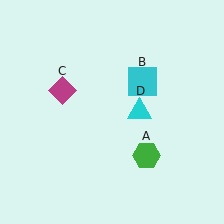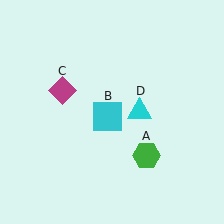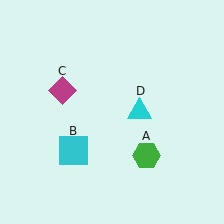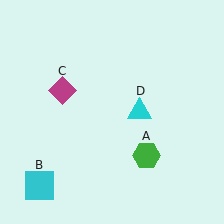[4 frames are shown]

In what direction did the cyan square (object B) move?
The cyan square (object B) moved down and to the left.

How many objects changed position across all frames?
1 object changed position: cyan square (object B).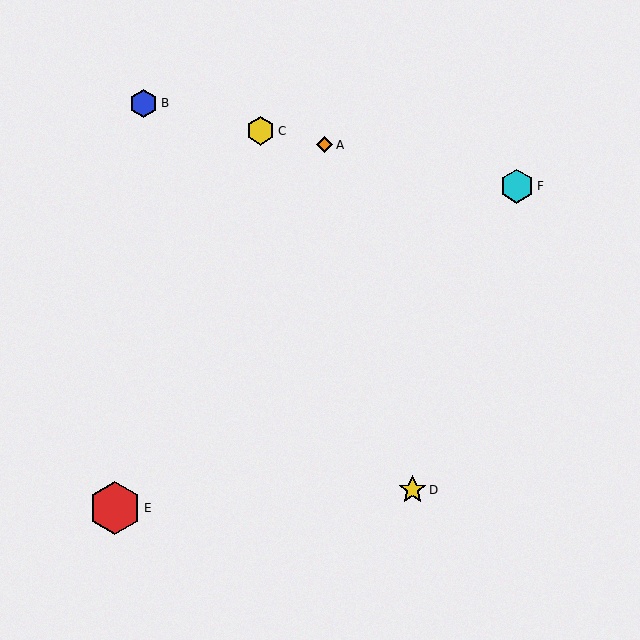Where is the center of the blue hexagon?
The center of the blue hexagon is at (144, 103).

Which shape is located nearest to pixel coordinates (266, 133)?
The yellow hexagon (labeled C) at (260, 131) is nearest to that location.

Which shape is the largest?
The red hexagon (labeled E) is the largest.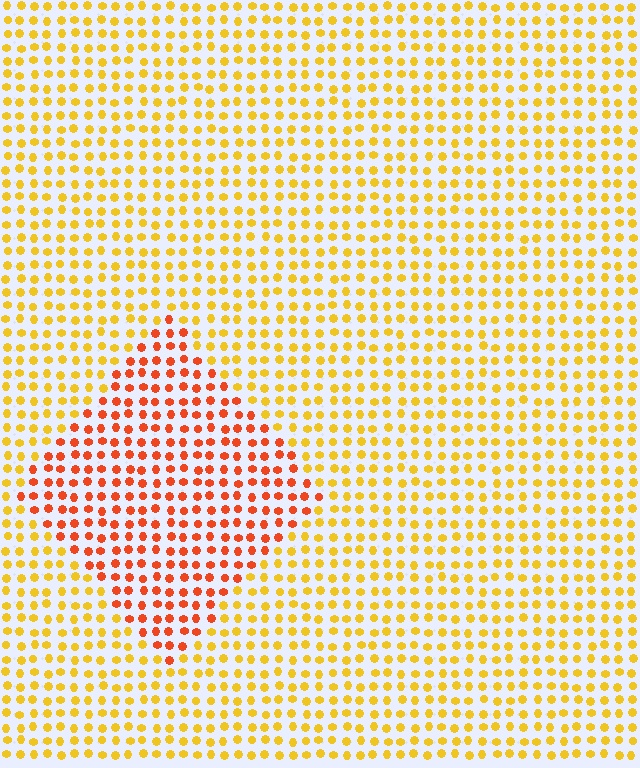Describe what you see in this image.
The image is filled with small yellow elements in a uniform arrangement. A diamond-shaped region is visible where the elements are tinted to a slightly different hue, forming a subtle color boundary.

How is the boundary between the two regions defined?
The boundary is defined purely by a slight shift in hue (about 37 degrees). Spacing, size, and orientation are identical on both sides.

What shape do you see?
I see a diamond.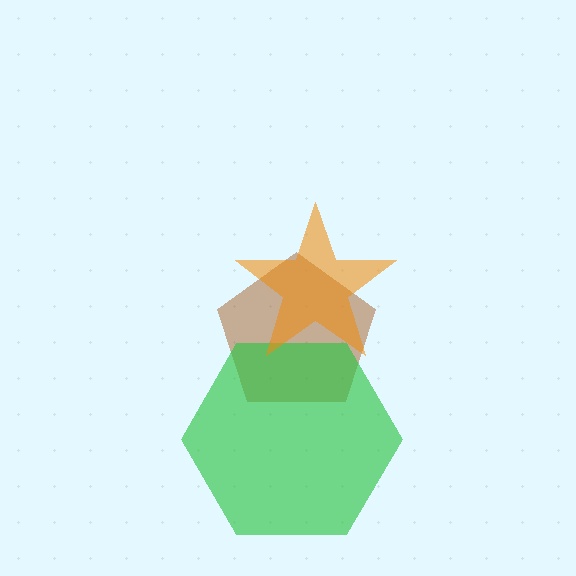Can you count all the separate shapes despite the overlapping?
Yes, there are 3 separate shapes.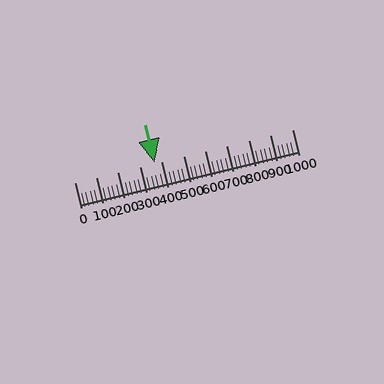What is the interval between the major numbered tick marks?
The major tick marks are spaced 100 units apart.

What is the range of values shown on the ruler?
The ruler shows values from 0 to 1000.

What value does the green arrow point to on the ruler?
The green arrow points to approximately 370.